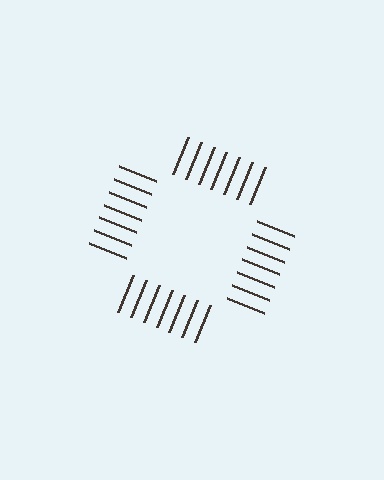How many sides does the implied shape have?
4 sides — the line-ends trace a square.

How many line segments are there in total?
28 — 7 along each of the 4 edges.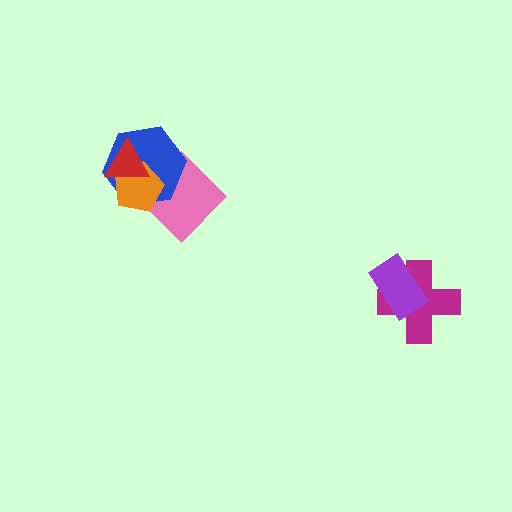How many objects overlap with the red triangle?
3 objects overlap with the red triangle.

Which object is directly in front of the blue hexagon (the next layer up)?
The orange pentagon is directly in front of the blue hexagon.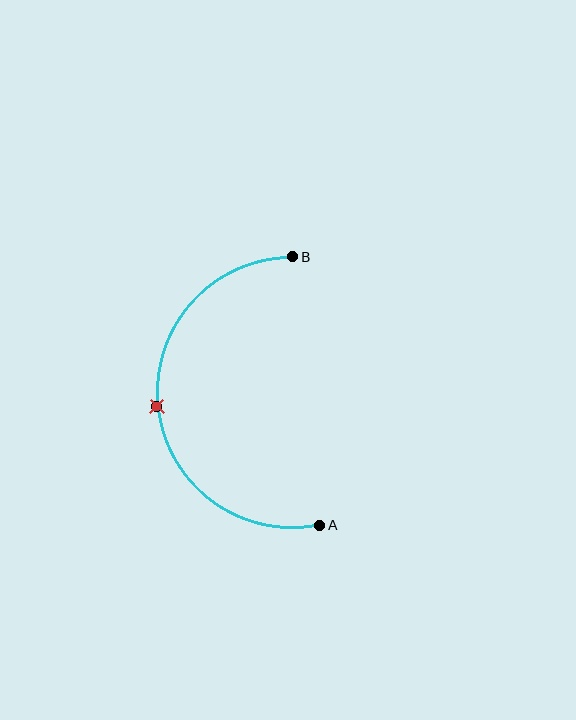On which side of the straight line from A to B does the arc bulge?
The arc bulges to the left of the straight line connecting A and B.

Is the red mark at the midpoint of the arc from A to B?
Yes. The red mark lies on the arc at equal arc-length from both A and B — it is the arc midpoint.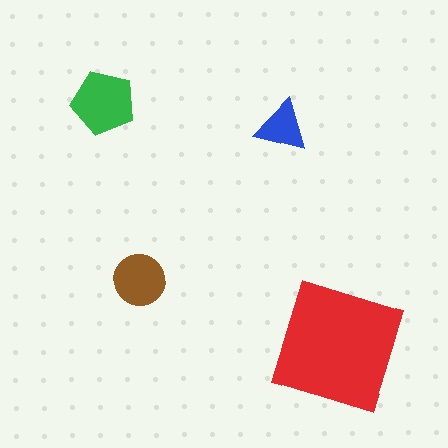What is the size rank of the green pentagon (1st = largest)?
2nd.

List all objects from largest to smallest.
The red square, the green pentagon, the brown circle, the blue triangle.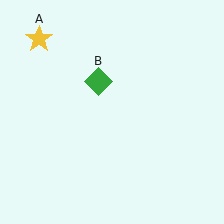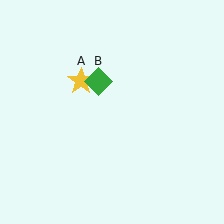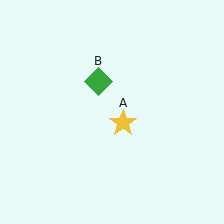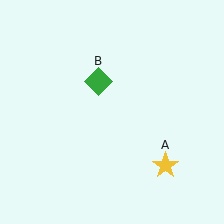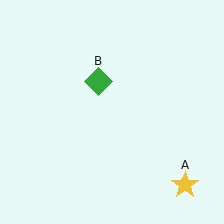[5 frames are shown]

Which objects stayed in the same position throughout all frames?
Green diamond (object B) remained stationary.